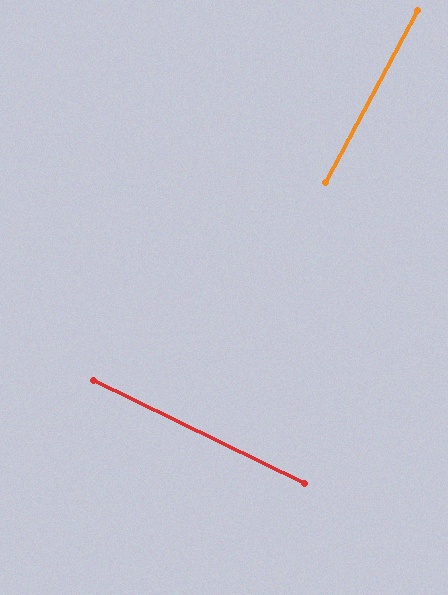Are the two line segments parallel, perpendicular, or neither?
Perpendicular — they meet at approximately 88°.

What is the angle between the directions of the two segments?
Approximately 88 degrees.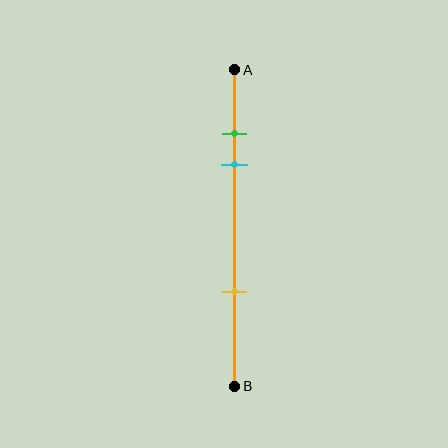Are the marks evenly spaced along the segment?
No, the marks are not evenly spaced.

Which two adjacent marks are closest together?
The green and cyan marks are the closest adjacent pair.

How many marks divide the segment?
There are 3 marks dividing the segment.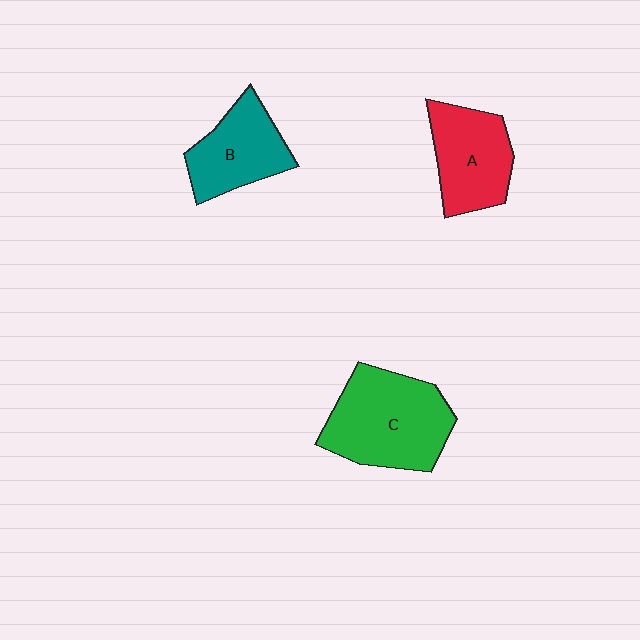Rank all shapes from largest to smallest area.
From largest to smallest: C (green), A (red), B (teal).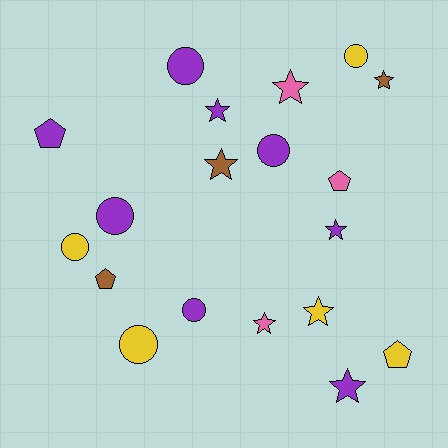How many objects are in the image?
There are 19 objects.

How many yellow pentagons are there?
There is 1 yellow pentagon.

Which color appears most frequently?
Purple, with 8 objects.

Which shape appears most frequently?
Star, with 8 objects.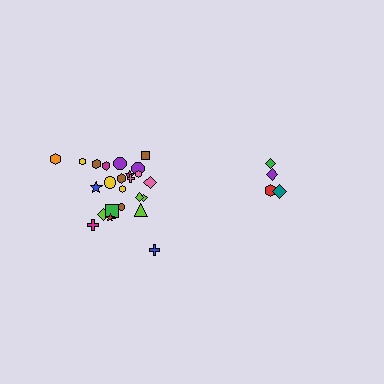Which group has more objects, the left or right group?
The left group.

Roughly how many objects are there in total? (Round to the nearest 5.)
Roughly 30 objects in total.